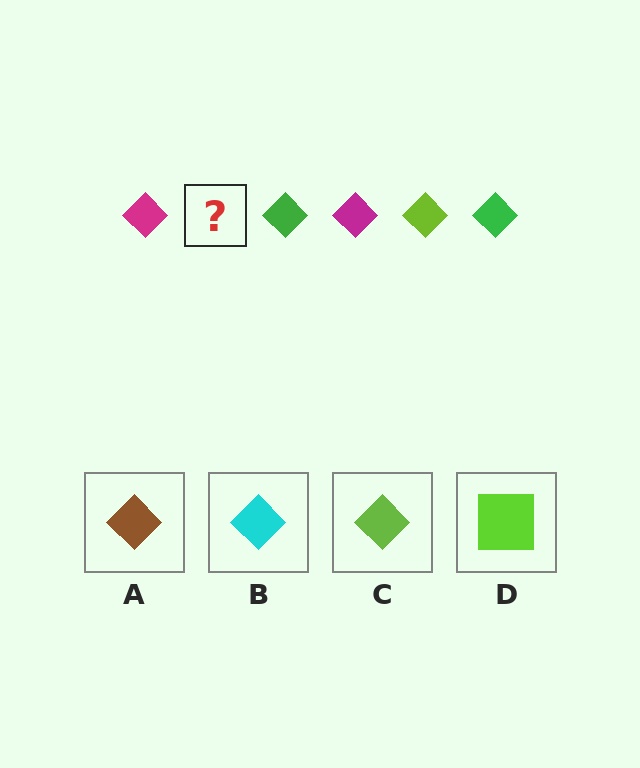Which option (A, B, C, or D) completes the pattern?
C.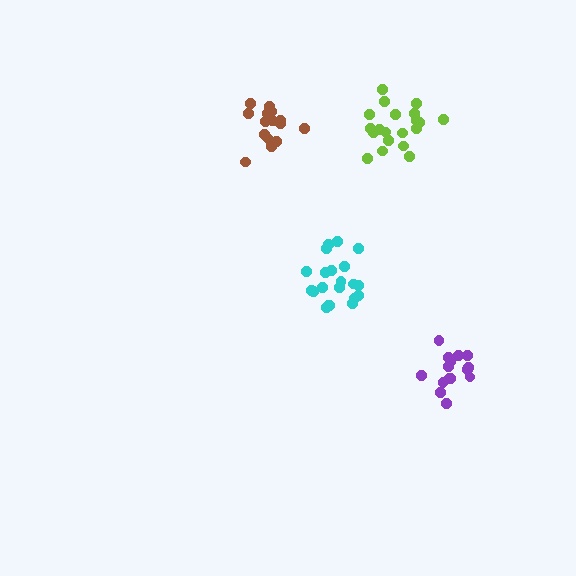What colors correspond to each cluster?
The clusters are colored: brown, purple, lime, cyan.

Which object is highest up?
The brown cluster is topmost.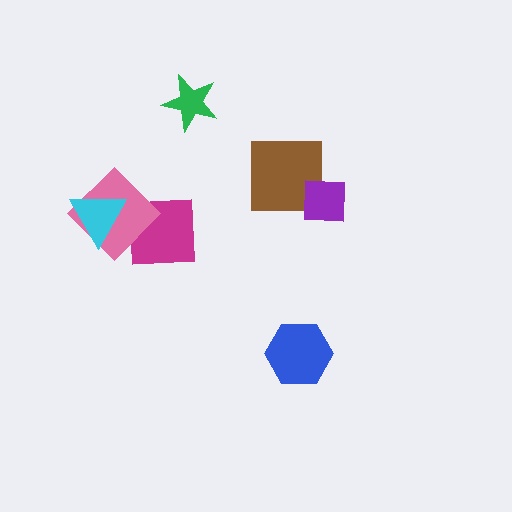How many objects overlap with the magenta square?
2 objects overlap with the magenta square.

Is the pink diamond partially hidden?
Yes, it is partially covered by another shape.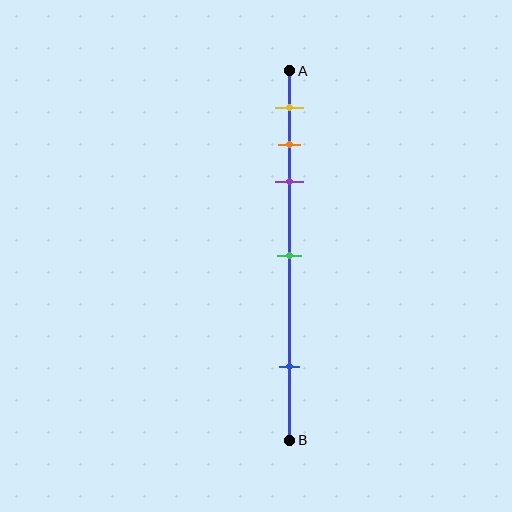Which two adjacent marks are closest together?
The orange and purple marks are the closest adjacent pair.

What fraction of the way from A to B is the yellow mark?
The yellow mark is approximately 10% (0.1) of the way from A to B.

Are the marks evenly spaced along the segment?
No, the marks are not evenly spaced.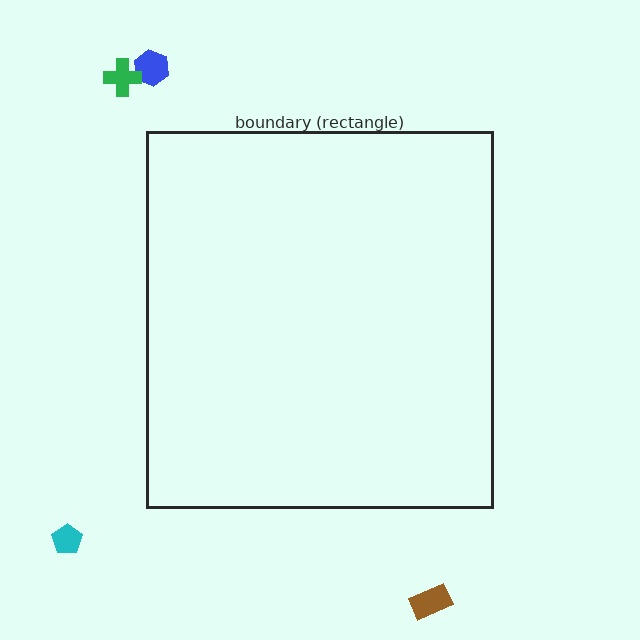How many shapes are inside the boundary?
0 inside, 4 outside.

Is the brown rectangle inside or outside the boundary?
Outside.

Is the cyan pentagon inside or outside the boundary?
Outside.